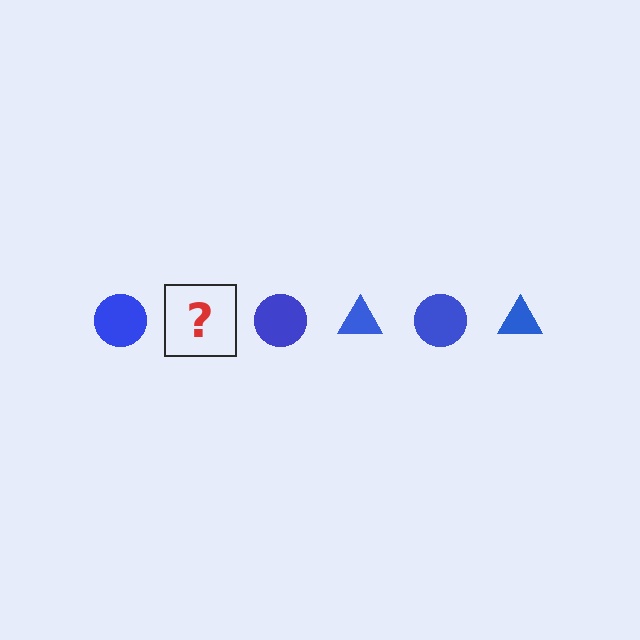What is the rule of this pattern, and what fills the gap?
The rule is that the pattern cycles through circle, triangle shapes in blue. The gap should be filled with a blue triangle.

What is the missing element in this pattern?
The missing element is a blue triangle.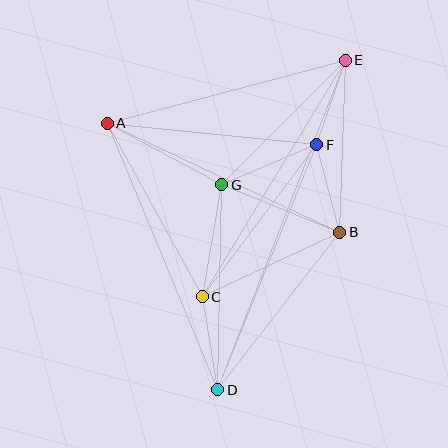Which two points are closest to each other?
Points E and F are closest to each other.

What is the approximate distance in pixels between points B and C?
The distance between B and C is approximately 152 pixels.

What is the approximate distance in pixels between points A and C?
The distance between A and C is approximately 198 pixels.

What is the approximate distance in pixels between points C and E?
The distance between C and E is approximately 277 pixels.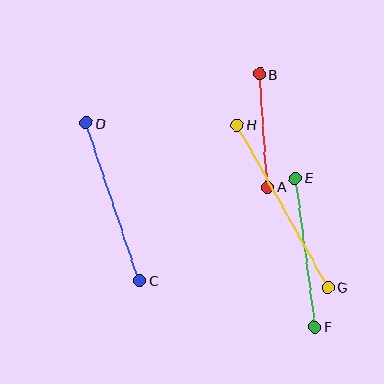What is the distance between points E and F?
The distance is approximately 150 pixels.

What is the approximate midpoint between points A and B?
The midpoint is at approximately (264, 130) pixels.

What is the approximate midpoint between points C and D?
The midpoint is at approximately (113, 202) pixels.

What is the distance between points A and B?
The distance is approximately 113 pixels.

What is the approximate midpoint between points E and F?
The midpoint is at approximately (305, 252) pixels.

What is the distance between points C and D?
The distance is approximately 167 pixels.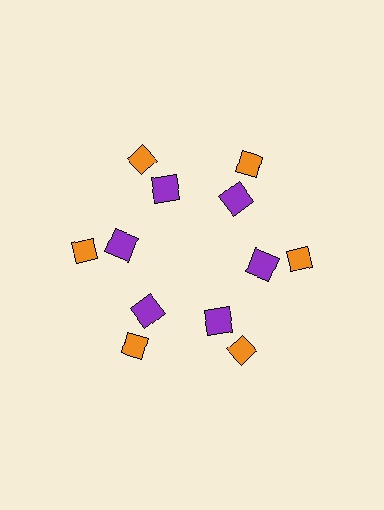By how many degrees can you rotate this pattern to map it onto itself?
The pattern maps onto itself every 60 degrees of rotation.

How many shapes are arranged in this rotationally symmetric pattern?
There are 12 shapes, arranged in 6 groups of 2.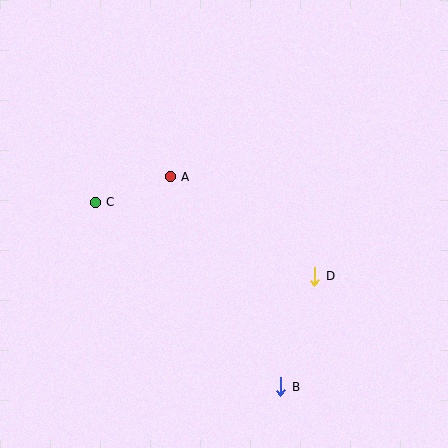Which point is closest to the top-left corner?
Point C is closest to the top-left corner.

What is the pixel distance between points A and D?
The distance between A and D is 175 pixels.